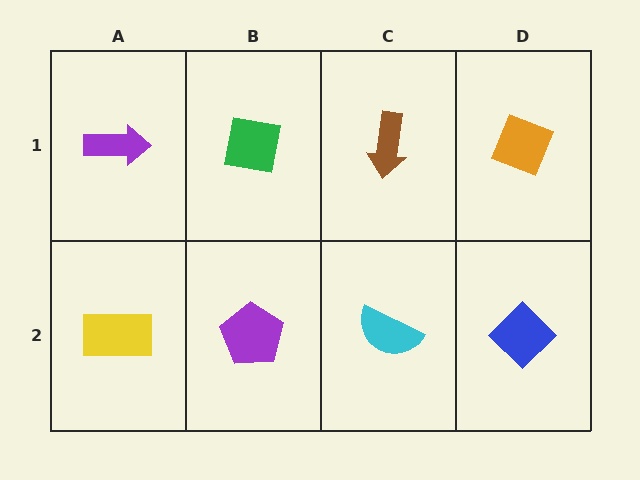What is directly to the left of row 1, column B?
A purple arrow.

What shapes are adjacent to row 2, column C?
A brown arrow (row 1, column C), a purple pentagon (row 2, column B), a blue diamond (row 2, column D).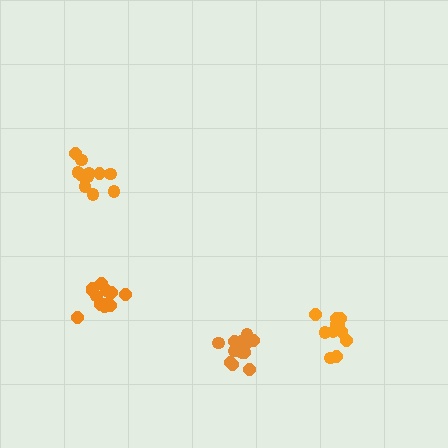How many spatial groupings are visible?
There are 4 spatial groupings.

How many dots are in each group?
Group 1: 13 dots, Group 2: 11 dots, Group 3: 13 dots, Group 4: 11 dots (48 total).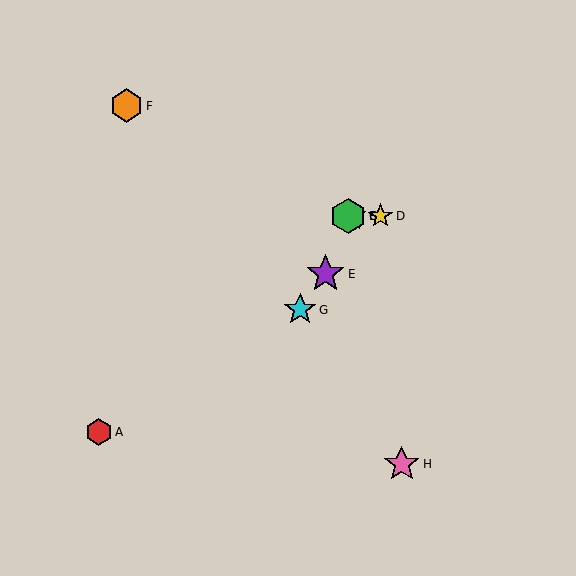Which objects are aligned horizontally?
Objects B, C, D are aligned horizontally.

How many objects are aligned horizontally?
3 objects (B, C, D) are aligned horizontally.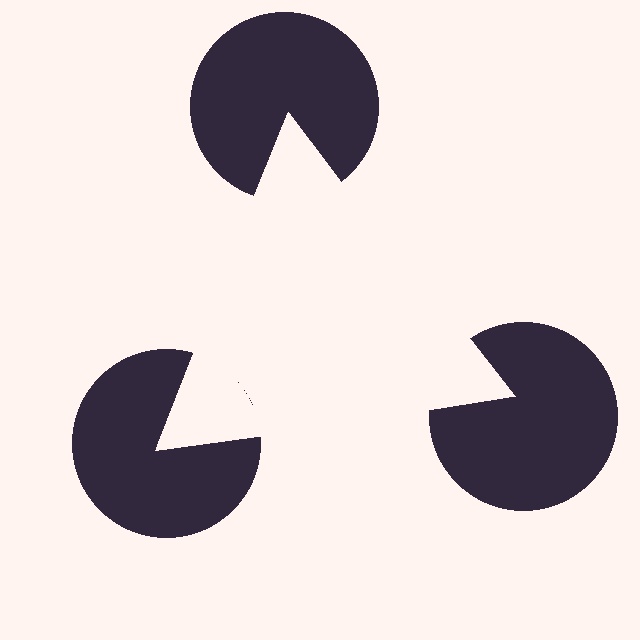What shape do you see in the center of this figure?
An illusory triangle — its edges are inferred from the aligned wedge cuts in the pac-man discs, not physically drawn.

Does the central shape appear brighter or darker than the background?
It typically appears slightly brighter than the background, even though no actual brightness change is drawn.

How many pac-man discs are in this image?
There are 3 — one at each vertex of the illusory triangle.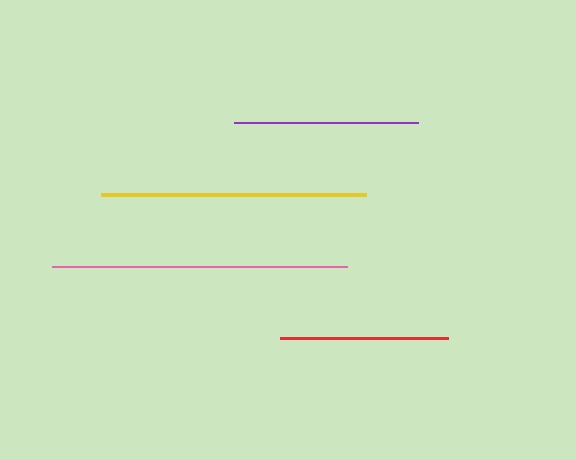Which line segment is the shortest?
The red line is the shortest at approximately 168 pixels.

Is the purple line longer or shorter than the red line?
The purple line is longer than the red line.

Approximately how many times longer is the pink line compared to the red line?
The pink line is approximately 1.8 times the length of the red line.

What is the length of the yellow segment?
The yellow segment is approximately 265 pixels long.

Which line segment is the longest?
The pink line is the longest at approximately 295 pixels.